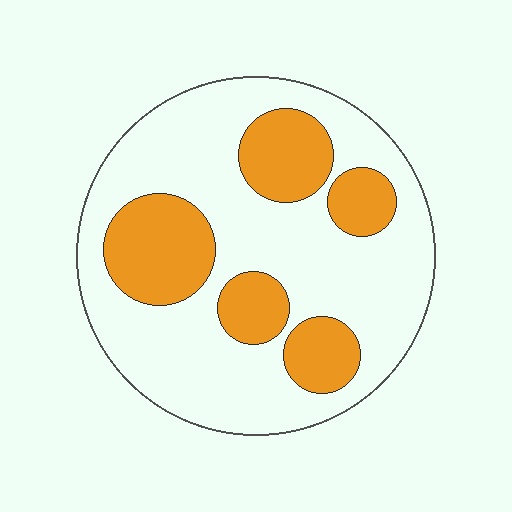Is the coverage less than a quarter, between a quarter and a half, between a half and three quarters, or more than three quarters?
Between a quarter and a half.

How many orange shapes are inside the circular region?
5.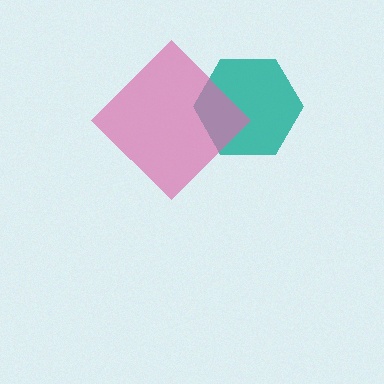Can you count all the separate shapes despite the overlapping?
Yes, there are 2 separate shapes.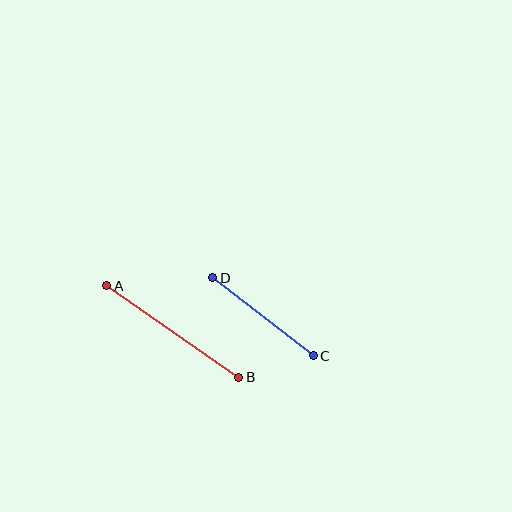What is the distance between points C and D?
The distance is approximately 127 pixels.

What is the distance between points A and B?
The distance is approximately 161 pixels.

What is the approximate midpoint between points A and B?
The midpoint is at approximately (173, 332) pixels.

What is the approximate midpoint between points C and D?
The midpoint is at approximately (263, 317) pixels.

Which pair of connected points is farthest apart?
Points A and B are farthest apart.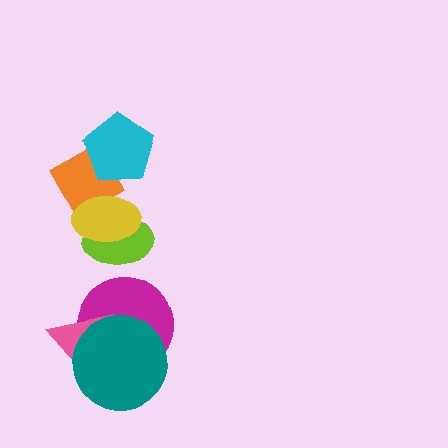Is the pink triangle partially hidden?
Yes, it is partially covered by another shape.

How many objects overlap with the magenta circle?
2 objects overlap with the magenta circle.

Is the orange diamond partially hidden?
Yes, it is partially covered by another shape.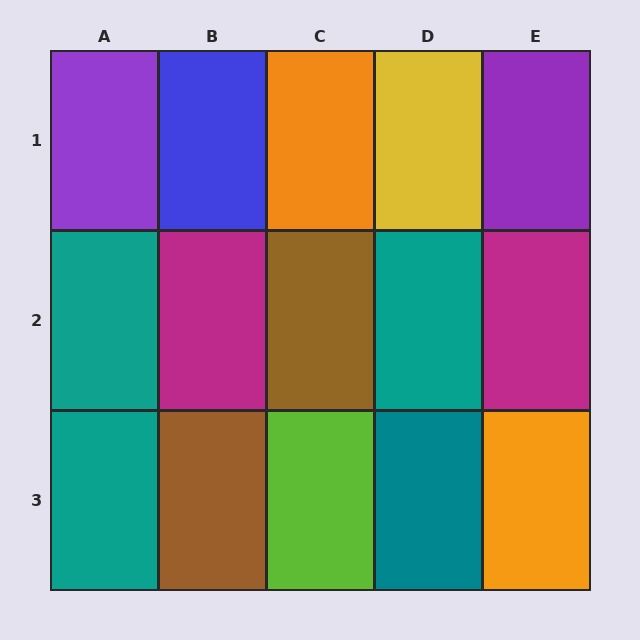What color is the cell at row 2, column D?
Teal.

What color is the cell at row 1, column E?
Purple.